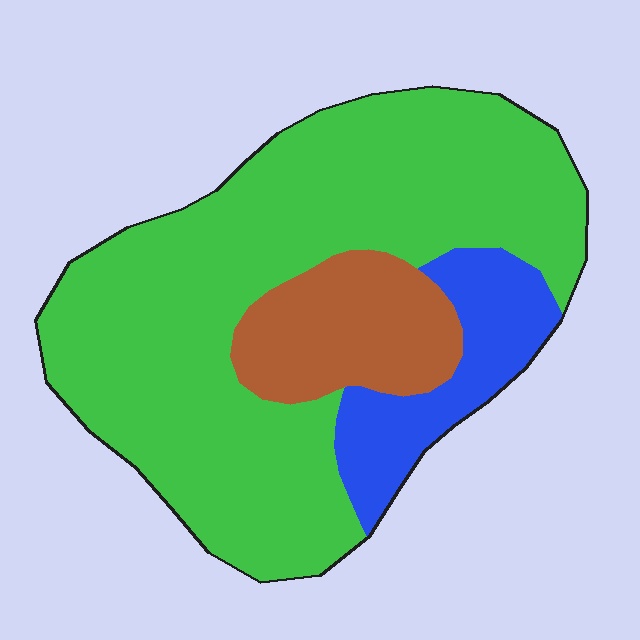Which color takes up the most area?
Green, at roughly 70%.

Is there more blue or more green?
Green.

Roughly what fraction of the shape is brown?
Brown covers 15% of the shape.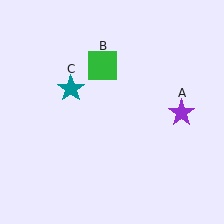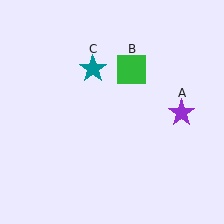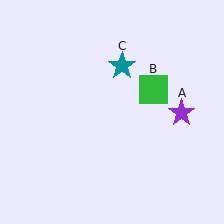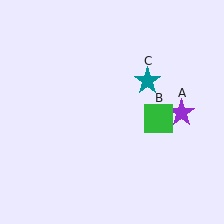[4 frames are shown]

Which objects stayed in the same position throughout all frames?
Purple star (object A) remained stationary.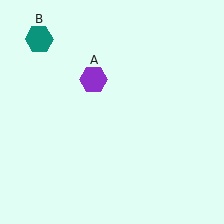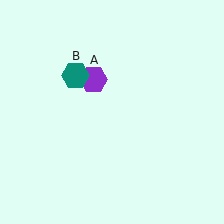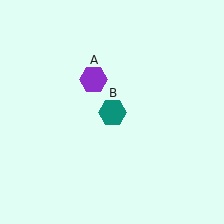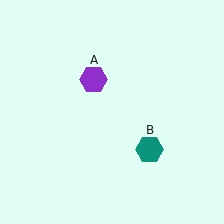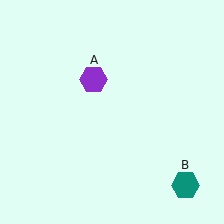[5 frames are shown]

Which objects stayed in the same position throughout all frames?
Purple hexagon (object A) remained stationary.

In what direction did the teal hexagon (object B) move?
The teal hexagon (object B) moved down and to the right.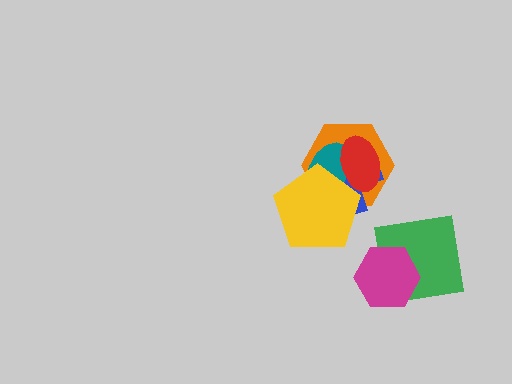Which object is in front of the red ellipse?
The yellow pentagon is in front of the red ellipse.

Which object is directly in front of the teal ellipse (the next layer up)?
The red ellipse is directly in front of the teal ellipse.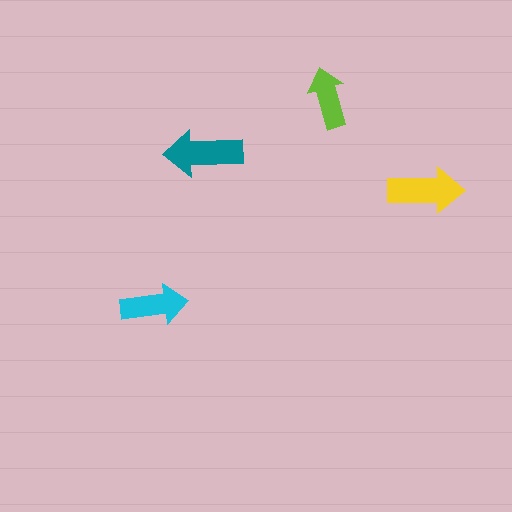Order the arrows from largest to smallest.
the teal one, the yellow one, the cyan one, the lime one.